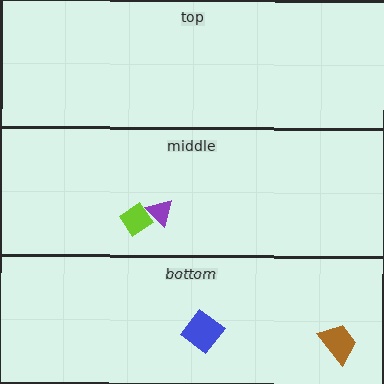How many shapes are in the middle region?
2.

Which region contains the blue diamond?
The bottom region.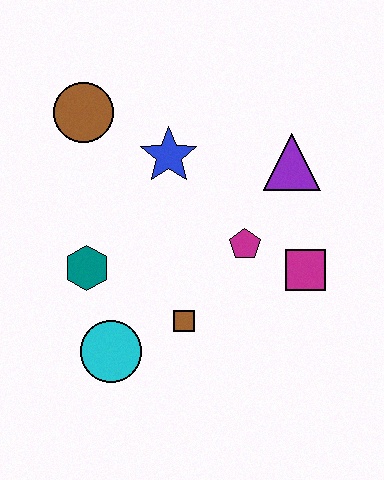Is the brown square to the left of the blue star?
No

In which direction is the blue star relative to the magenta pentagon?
The blue star is above the magenta pentagon.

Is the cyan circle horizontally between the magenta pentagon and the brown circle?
Yes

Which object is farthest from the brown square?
The brown circle is farthest from the brown square.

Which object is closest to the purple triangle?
The magenta pentagon is closest to the purple triangle.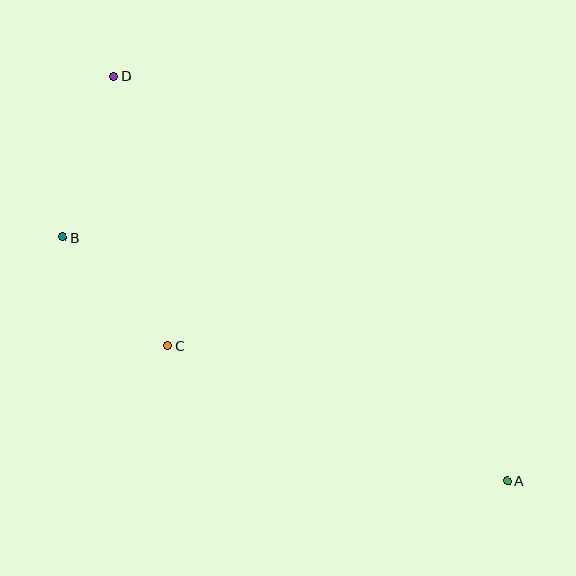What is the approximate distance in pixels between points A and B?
The distance between A and B is approximately 507 pixels.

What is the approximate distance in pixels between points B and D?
The distance between B and D is approximately 169 pixels.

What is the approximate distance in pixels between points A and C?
The distance between A and C is approximately 365 pixels.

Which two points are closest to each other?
Points B and C are closest to each other.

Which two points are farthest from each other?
Points A and D are farthest from each other.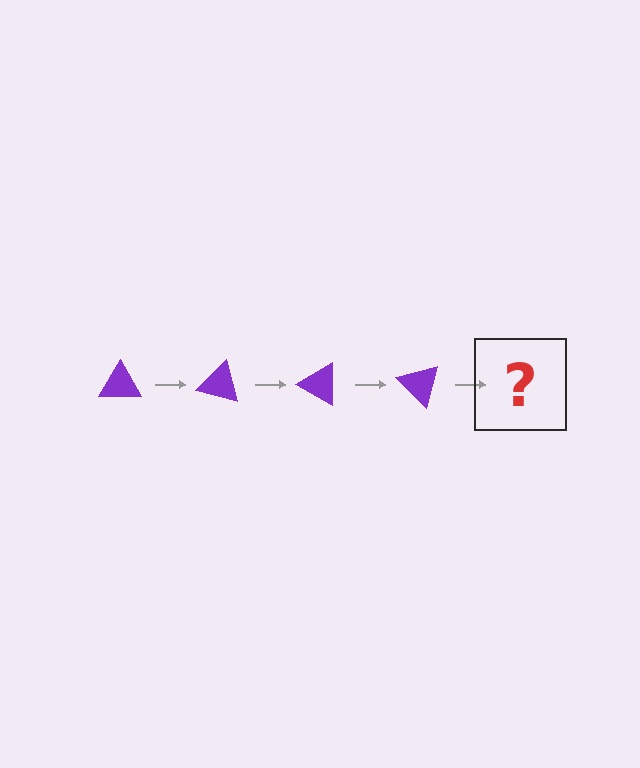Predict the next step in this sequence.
The next step is a purple triangle rotated 60 degrees.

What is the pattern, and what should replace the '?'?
The pattern is that the triangle rotates 15 degrees each step. The '?' should be a purple triangle rotated 60 degrees.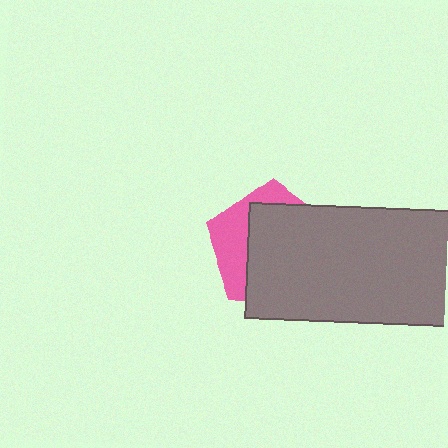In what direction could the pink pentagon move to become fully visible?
The pink pentagon could move toward the upper-left. That would shift it out from behind the gray rectangle entirely.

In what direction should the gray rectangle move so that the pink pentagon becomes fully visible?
The gray rectangle should move toward the lower-right. That is the shortest direction to clear the overlap and leave the pink pentagon fully visible.